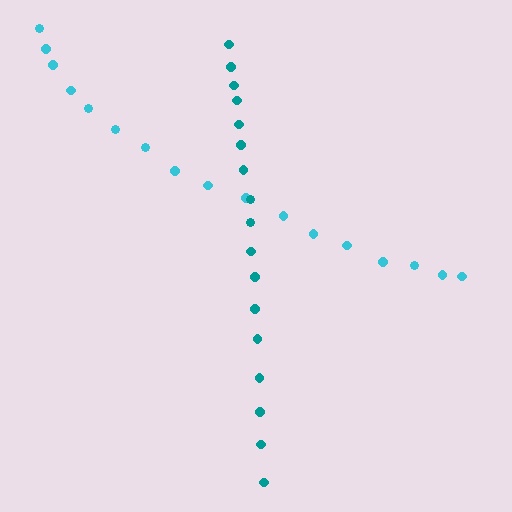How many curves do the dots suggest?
There are 2 distinct paths.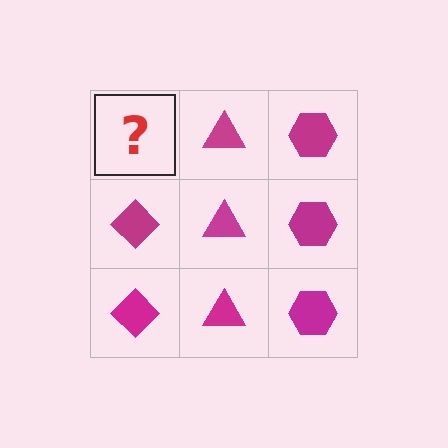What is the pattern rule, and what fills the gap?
The rule is that each column has a consistent shape. The gap should be filled with a magenta diamond.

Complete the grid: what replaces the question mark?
The question mark should be replaced with a magenta diamond.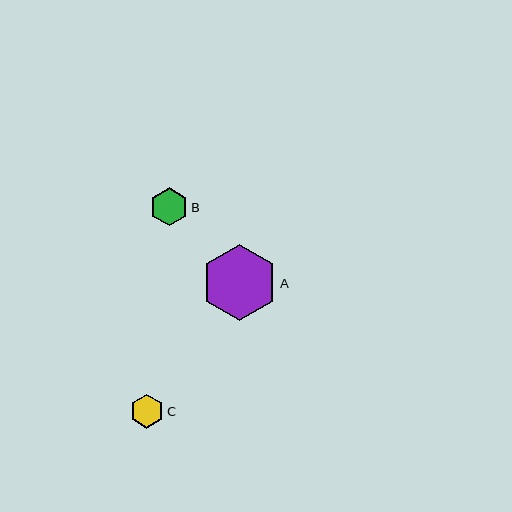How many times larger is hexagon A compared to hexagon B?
Hexagon A is approximately 2.0 times the size of hexagon B.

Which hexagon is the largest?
Hexagon A is the largest with a size of approximately 75 pixels.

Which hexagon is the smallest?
Hexagon C is the smallest with a size of approximately 34 pixels.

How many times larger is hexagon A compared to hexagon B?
Hexagon A is approximately 2.0 times the size of hexagon B.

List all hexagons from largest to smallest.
From largest to smallest: A, B, C.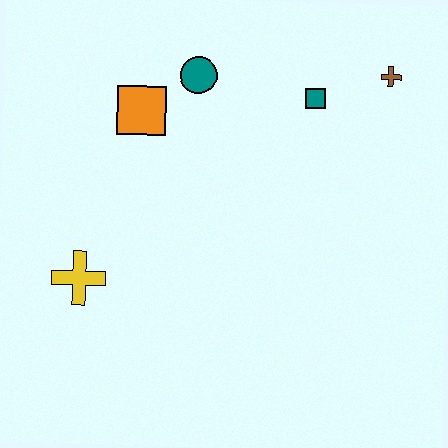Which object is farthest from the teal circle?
The yellow cross is farthest from the teal circle.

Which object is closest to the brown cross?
The teal square is closest to the brown cross.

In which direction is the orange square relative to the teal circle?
The orange square is to the left of the teal circle.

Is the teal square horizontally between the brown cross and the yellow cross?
Yes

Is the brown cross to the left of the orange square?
No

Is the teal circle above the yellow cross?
Yes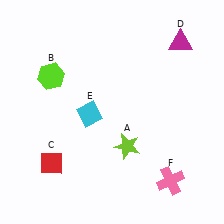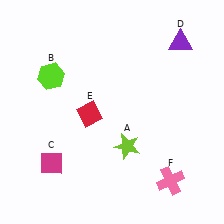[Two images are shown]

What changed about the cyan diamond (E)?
In Image 1, E is cyan. In Image 2, it changed to red.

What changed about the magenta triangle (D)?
In Image 1, D is magenta. In Image 2, it changed to purple.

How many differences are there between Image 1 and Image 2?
There are 3 differences between the two images.